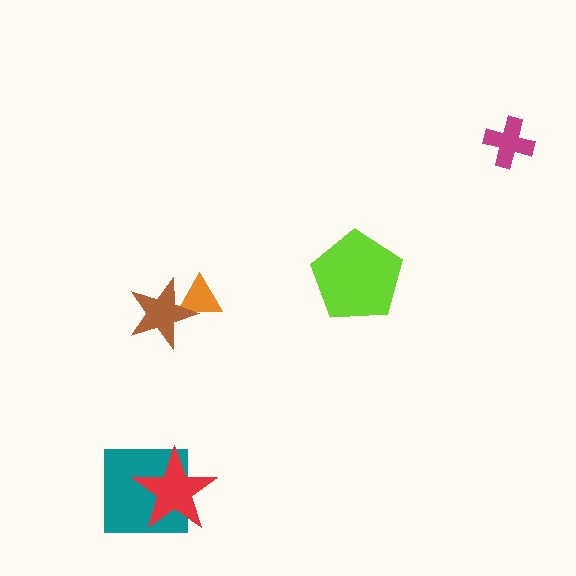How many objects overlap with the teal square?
1 object overlaps with the teal square.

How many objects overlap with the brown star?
1 object overlaps with the brown star.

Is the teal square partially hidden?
Yes, it is partially covered by another shape.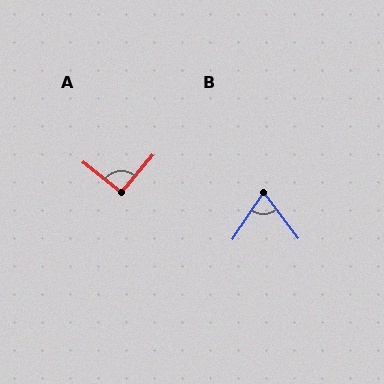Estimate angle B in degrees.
Approximately 70 degrees.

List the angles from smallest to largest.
B (70°), A (92°).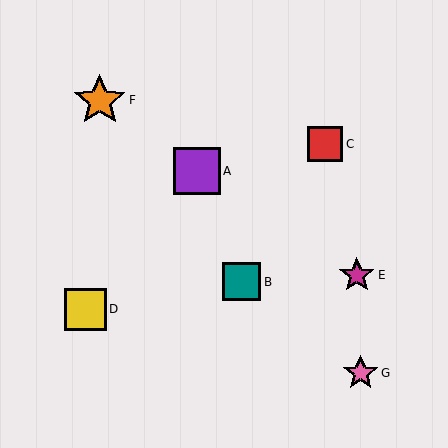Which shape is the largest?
The orange star (labeled F) is the largest.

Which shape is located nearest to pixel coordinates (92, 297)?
The yellow square (labeled D) at (85, 309) is nearest to that location.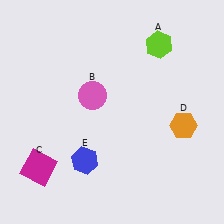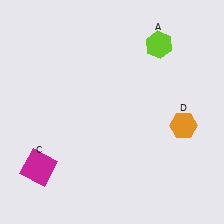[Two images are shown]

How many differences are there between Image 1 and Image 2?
There are 2 differences between the two images.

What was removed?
The pink circle (B), the blue hexagon (E) were removed in Image 2.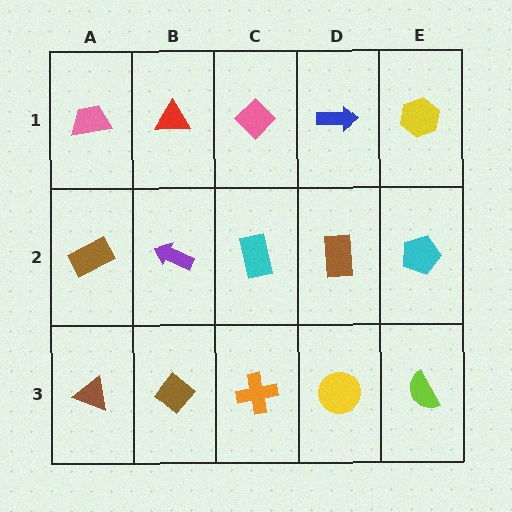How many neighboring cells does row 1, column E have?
2.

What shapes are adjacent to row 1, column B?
A purple arrow (row 2, column B), a pink trapezoid (row 1, column A), a pink diamond (row 1, column C).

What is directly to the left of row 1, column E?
A blue arrow.